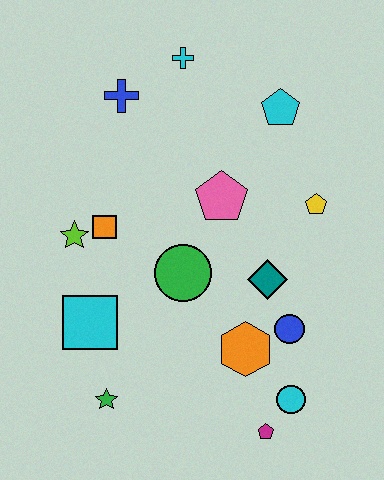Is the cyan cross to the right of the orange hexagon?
No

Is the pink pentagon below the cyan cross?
Yes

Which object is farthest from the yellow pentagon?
The green star is farthest from the yellow pentagon.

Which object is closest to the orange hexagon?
The blue circle is closest to the orange hexagon.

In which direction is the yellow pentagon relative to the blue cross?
The yellow pentagon is to the right of the blue cross.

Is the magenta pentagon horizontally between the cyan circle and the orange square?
Yes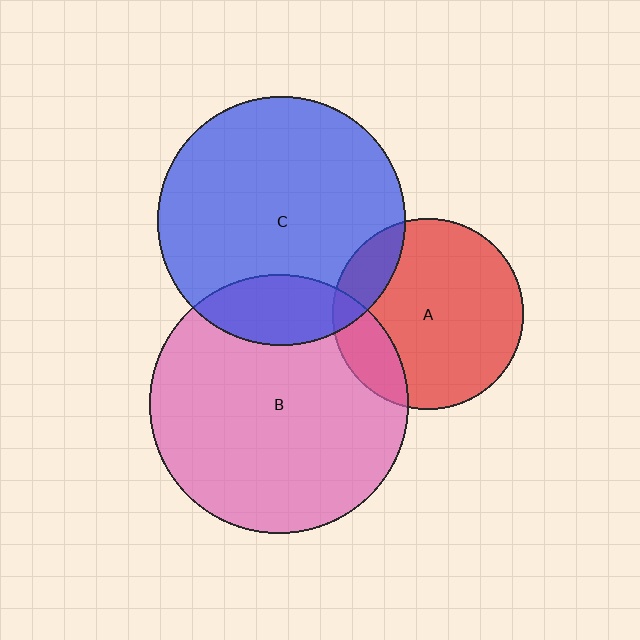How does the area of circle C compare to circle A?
Approximately 1.7 times.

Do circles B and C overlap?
Yes.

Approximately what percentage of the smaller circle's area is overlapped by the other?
Approximately 20%.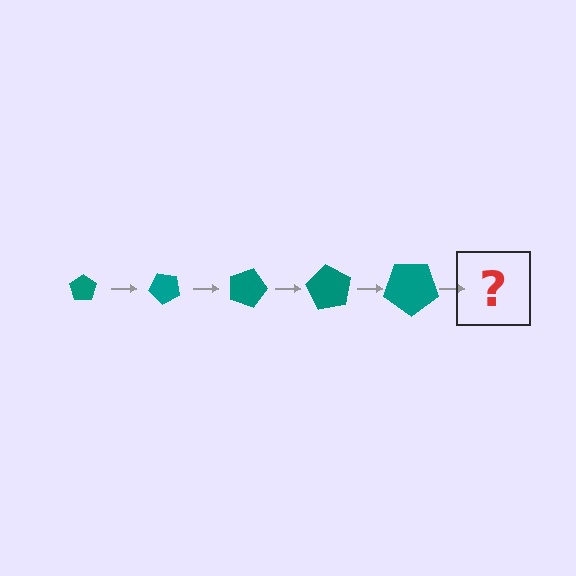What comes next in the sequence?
The next element should be a pentagon, larger than the previous one and rotated 225 degrees from the start.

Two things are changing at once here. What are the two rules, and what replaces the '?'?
The two rules are that the pentagon grows larger each step and it rotates 45 degrees each step. The '?' should be a pentagon, larger than the previous one and rotated 225 degrees from the start.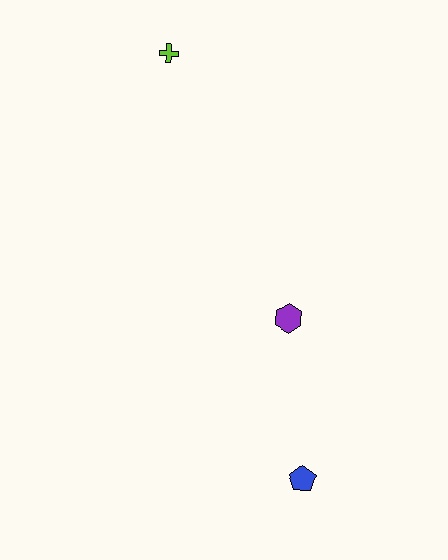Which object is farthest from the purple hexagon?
The lime cross is farthest from the purple hexagon.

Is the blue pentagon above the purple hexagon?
No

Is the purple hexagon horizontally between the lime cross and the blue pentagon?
Yes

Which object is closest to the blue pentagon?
The purple hexagon is closest to the blue pentagon.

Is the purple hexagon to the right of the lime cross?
Yes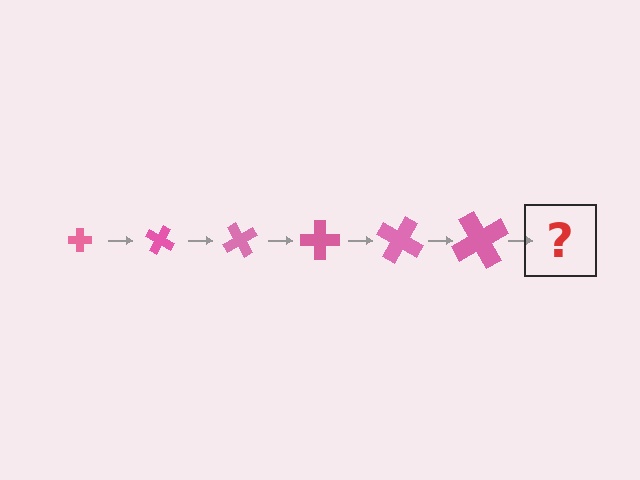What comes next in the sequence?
The next element should be a cross, larger than the previous one and rotated 180 degrees from the start.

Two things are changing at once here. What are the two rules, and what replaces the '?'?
The two rules are that the cross grows larger each step and it rotates 30 degrees each step. The '?' should be a cross, larger than the previous one and rotated 180 degrees from the start.